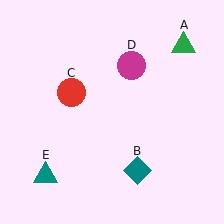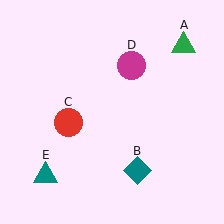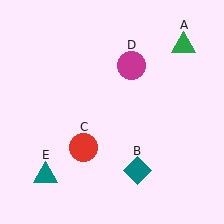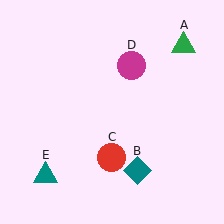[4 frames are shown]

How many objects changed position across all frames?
1 object changed position: red circle (object C).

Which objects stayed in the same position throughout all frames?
Green triangle (object A) and teal diamond (object B) and magenta circle (object D) and teal triangle (object E) remained stationary.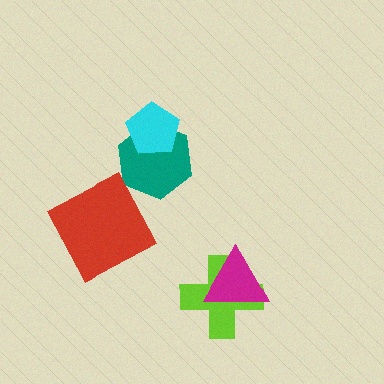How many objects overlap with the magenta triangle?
1 object overlaps with the magenta triangle.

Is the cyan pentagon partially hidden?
No, no other shape covers it.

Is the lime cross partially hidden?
Yes, it is partially covered by another shape.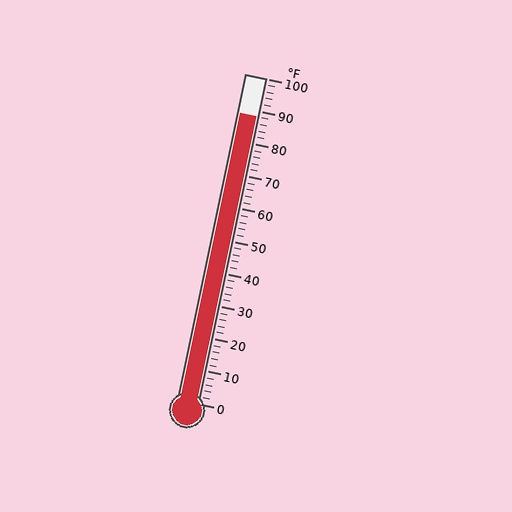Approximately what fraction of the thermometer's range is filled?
The thermometer is filled to approximately 90% of its range.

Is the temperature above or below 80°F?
The temperature is above 80°F.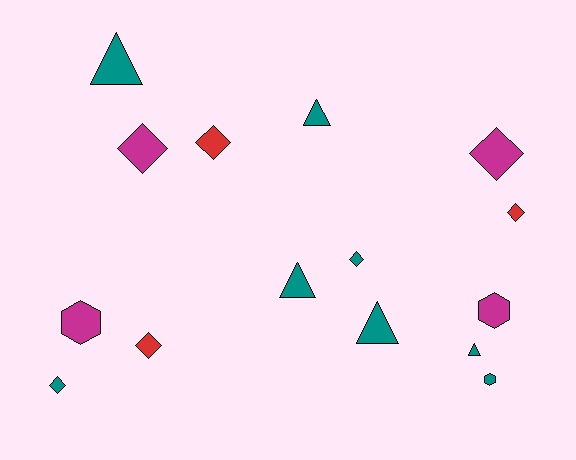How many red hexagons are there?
There are no red hexagons.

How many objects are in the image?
There are 15 objects.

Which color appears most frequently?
Teal, with 8 objects.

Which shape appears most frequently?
Diamond, with 7 objects.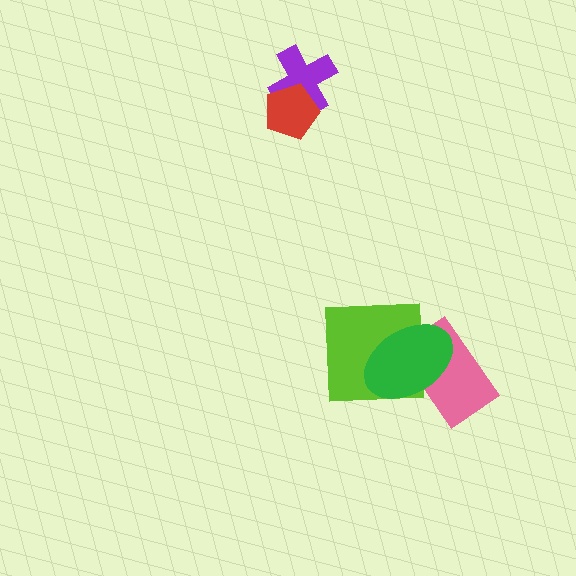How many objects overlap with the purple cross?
1 object overlaps with the purple cross.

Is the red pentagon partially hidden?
No, no other shape covers it.